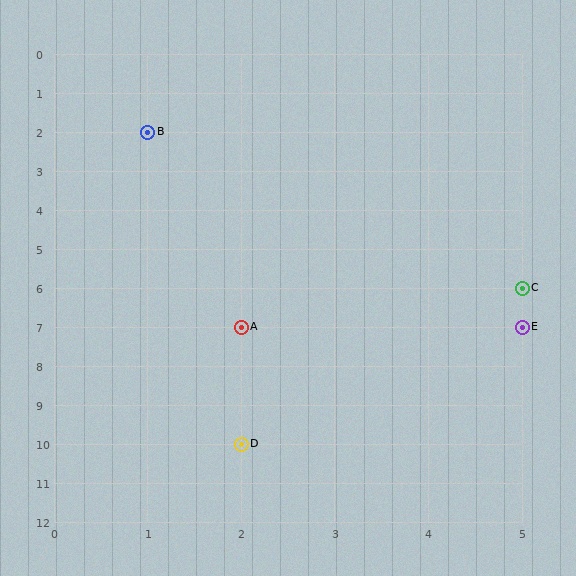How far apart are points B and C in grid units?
Points B and C are 4 columns and 4 rows apart (about 5.7 grid units diagonally).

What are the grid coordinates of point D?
Point D is at grid coordinates (2, 10).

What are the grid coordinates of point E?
Point E is at grid coordinates (5, 7).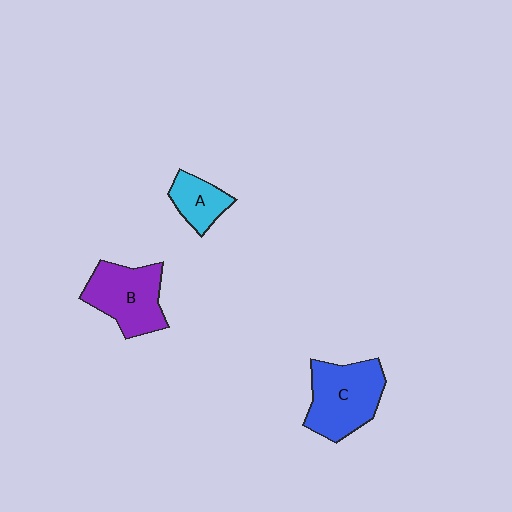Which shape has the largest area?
Shape C (blue).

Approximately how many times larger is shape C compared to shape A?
Approximately 2.0 times.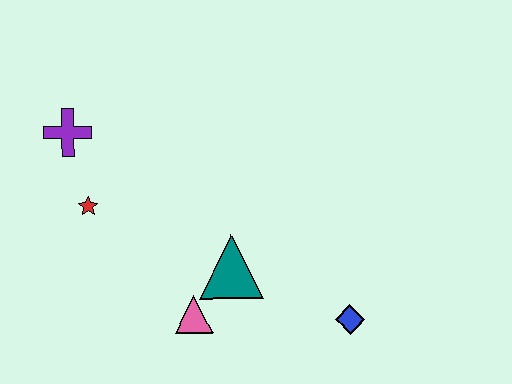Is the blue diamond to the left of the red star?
No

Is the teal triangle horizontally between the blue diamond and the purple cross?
Yes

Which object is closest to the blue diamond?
The teal triangle is closest to the blue diamond.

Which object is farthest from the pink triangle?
The purple cross is farthest from the pink triangle.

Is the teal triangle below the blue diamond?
No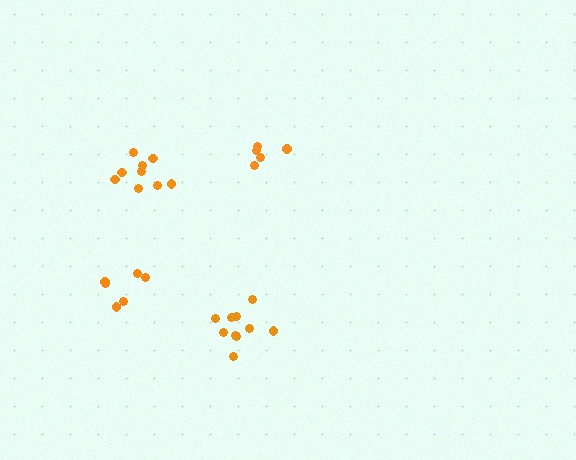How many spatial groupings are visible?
There are 4 spatial groupings.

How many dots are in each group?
Group 1: 5 dots, Group 2: 9 dots, Group 3: 6 dots, Group 4: 10 dots (30 total).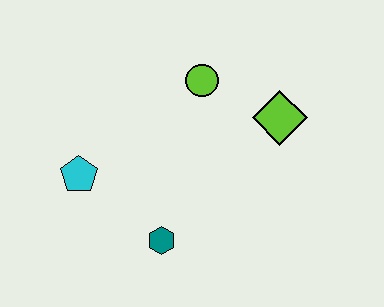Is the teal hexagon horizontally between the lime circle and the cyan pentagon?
Yes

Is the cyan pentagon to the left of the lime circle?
Yes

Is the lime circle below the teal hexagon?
No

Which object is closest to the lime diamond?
The lime circle is closest to the lime diamond.